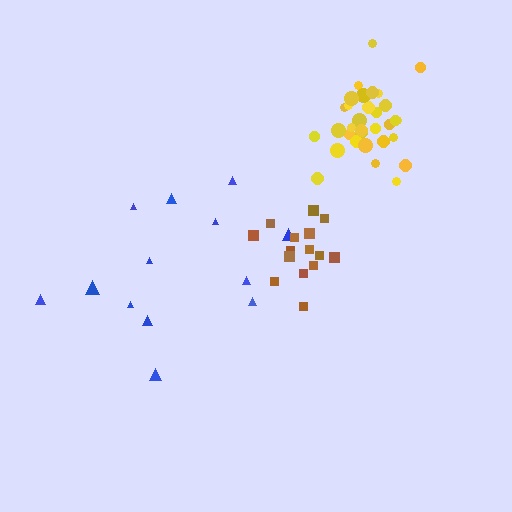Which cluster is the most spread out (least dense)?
Blue.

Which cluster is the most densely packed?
Yellow.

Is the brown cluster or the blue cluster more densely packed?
Brown.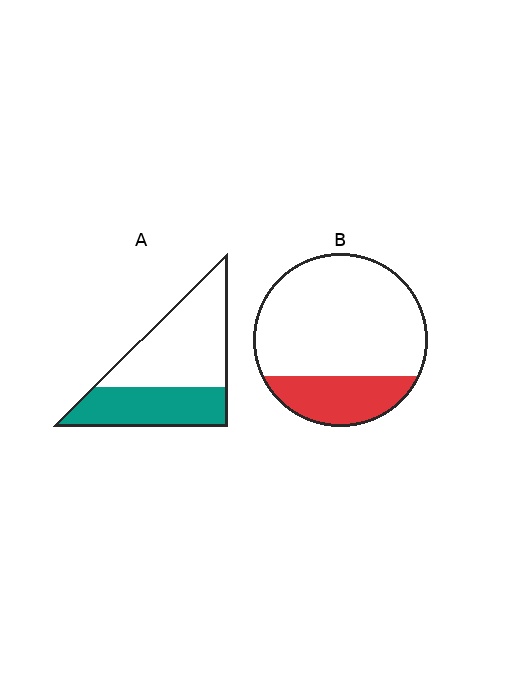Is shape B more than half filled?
No.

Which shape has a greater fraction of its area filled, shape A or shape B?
Shape A.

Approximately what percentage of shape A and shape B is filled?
A is approximately 40% and B is approximately 25%.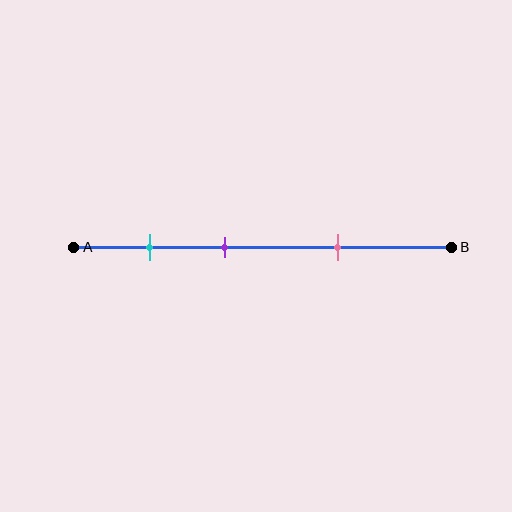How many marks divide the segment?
There are 3 marks dividing the segment.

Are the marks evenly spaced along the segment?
Yes, the marks are approximately evenly spaced.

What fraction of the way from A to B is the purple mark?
The purple mark is approximately 40% (0.4) of the way from A to B.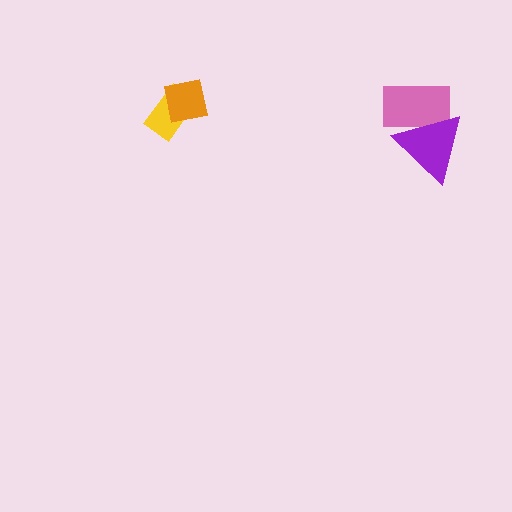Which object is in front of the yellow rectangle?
The orange square is in front of the yellow rectangle.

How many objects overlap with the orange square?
1 object overlaps with the orange square.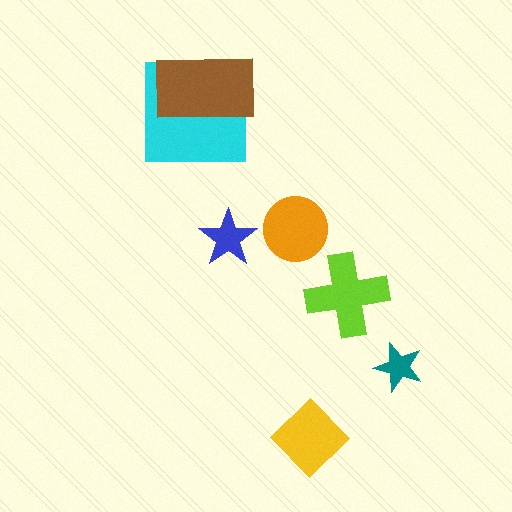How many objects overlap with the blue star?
0 objects overlap with the blue star.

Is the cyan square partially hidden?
Yes, it is partially covered by another shape.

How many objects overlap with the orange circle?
0 objects overlap with the orange circle.